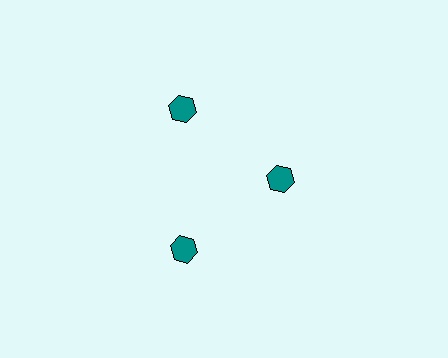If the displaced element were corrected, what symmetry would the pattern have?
It would have 3-fold rotational symmetry — the pattern would map onto itself every 120 degrees.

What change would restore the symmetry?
The symmetry would be restored by moving it outward, back onto the ring so that all 3 hexagons sit at equal angles and equal distance from the center.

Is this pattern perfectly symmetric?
No. The 3 teal hexagons are arranged in a ring, but one element near the 3 o'clock position is pulled inward toward the center, breaking the 3-fold rotational symmetry.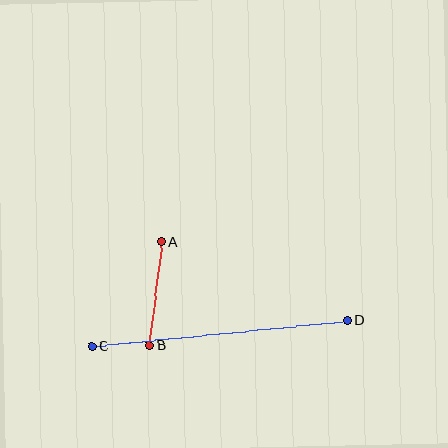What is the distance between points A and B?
The distance is approximately 104 pixels.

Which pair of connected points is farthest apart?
Points C and D are farthest apart.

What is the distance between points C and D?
The distance is approximately 256 pixels.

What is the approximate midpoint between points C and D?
The midpoint is at approximately (220, 333) pixels.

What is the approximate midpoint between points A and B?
The midpoint is at approximately (155, 294) pixels.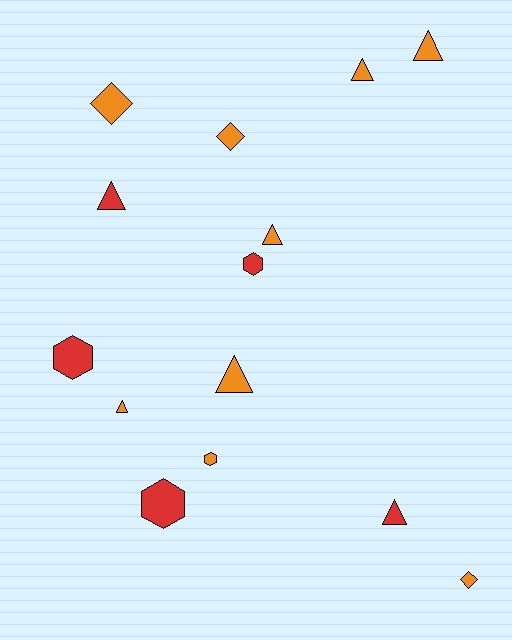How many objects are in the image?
There are 14 objects.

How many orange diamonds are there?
There are 3 orange diamonds.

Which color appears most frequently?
Orange, with 9 objects.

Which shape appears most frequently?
Triangle, with 7 objects.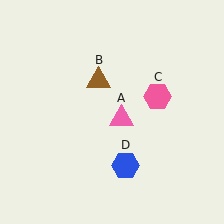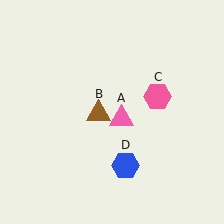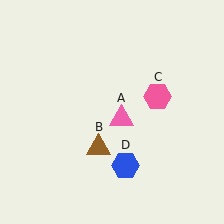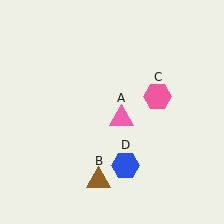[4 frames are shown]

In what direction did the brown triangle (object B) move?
The brown triangle (object B) moved down.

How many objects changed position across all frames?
1 object changed position: brown triangle (object B).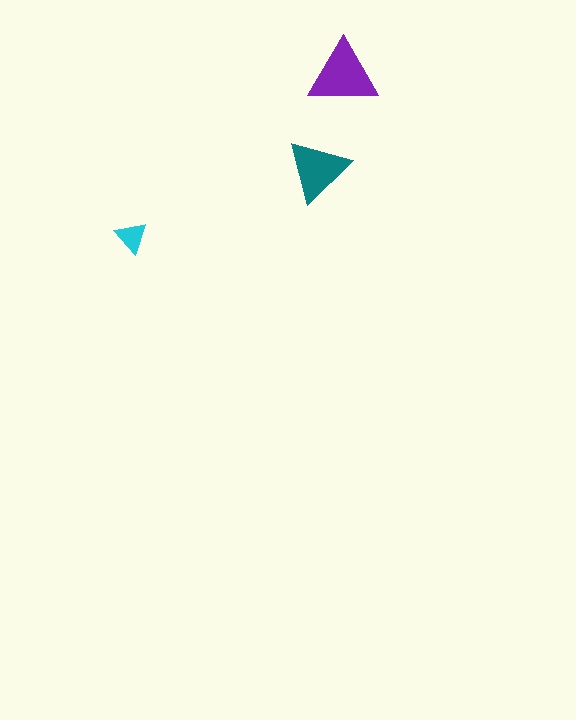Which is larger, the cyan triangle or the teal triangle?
The teal one.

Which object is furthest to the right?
The purple triangle is rightmost.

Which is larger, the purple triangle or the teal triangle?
The purple one.